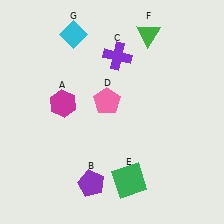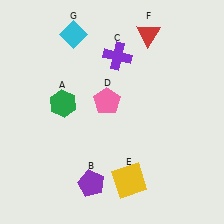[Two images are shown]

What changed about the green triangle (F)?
In Image 1, F is green. In Image 2, it changed to red.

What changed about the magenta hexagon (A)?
In Image 1, A is magenta. In Image 2, it changed to green.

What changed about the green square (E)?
In Image 1, E is green. In Image 2, it changed to yellow.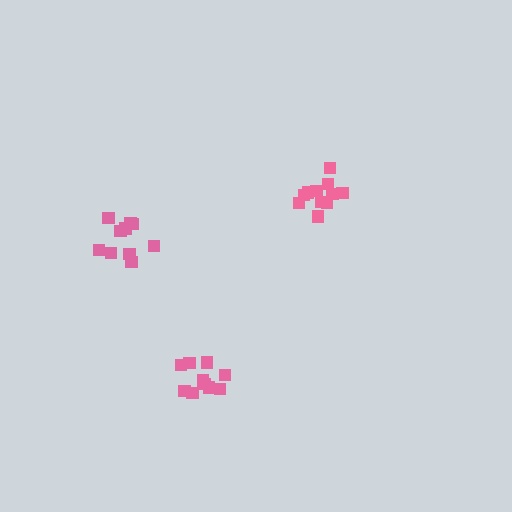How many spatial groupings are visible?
There are 3 spatial groupings.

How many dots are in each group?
Group 1: 10 dots, Group 2: 11 dots, Group 3: 10 dots (31 total).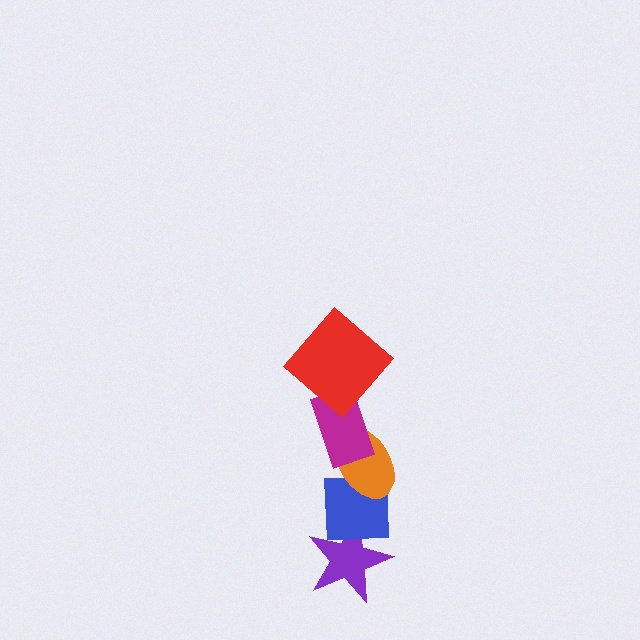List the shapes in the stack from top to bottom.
From top to bottom: the red diamond, the magenta rectangle, the orange ellipse, the blue square, the purple star.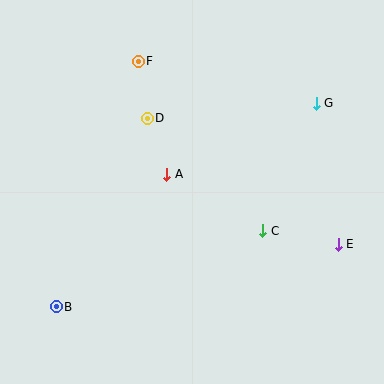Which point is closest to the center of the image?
Point A at (167, 174) is closest to the center.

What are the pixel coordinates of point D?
Point D is at (147, 118).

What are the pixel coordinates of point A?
Point A is at (167, 174).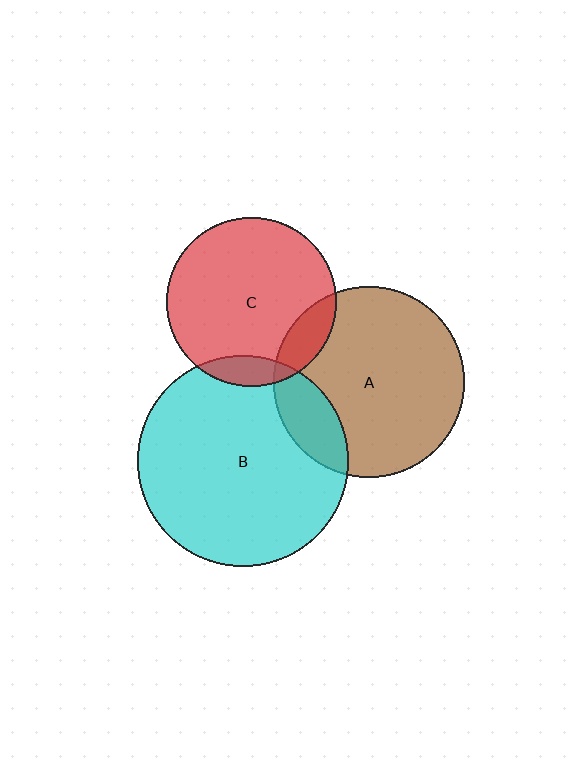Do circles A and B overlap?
Yes.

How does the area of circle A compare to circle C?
Approximately 1.3 times.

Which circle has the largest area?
Circle B (cyan).